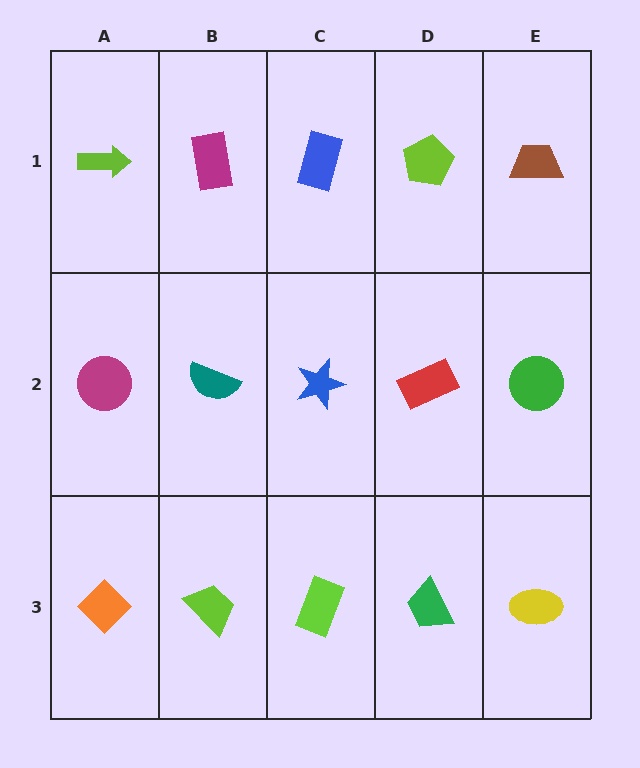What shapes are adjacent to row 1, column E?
A green circle (row 2, column E), a lime pentagon (row 1, column D).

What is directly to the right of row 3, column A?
A lime trapezoid.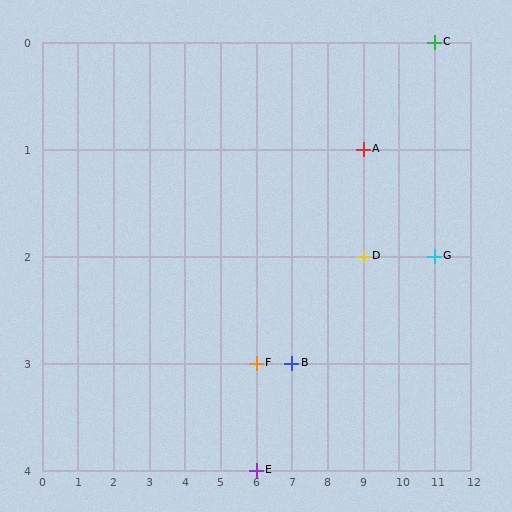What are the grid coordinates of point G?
Point G is at grid coordinates (11, 2).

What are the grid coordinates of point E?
Point E is at grid coordinates (6, 4).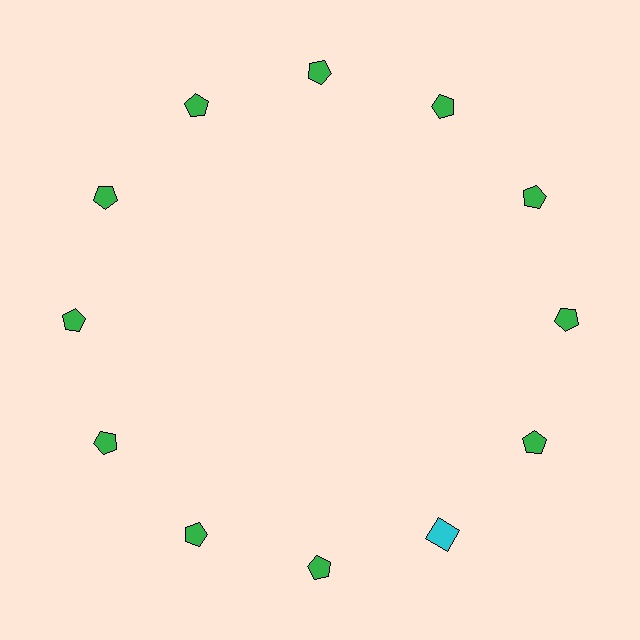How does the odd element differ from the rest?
It differs in both color (cyan instead of green) and shape (square instead of pentagon).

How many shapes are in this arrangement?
There are 12 shapes arranged in a ring pattern.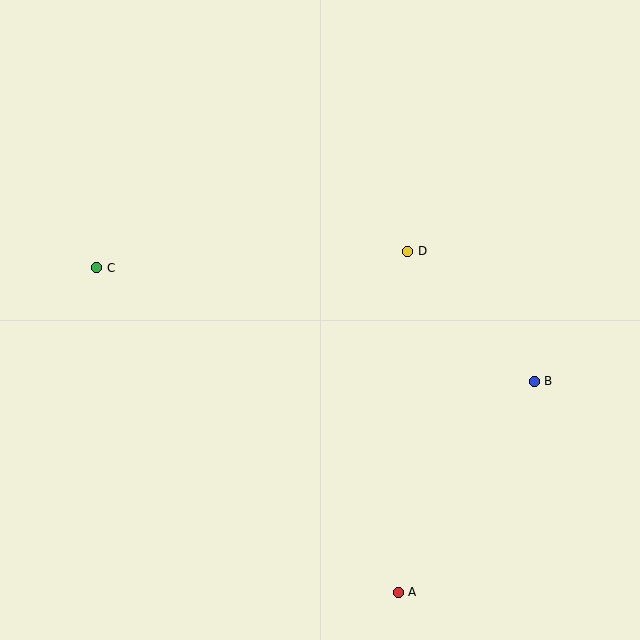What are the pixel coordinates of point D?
Point D is at (408, 251).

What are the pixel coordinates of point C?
Point C is at (97, 268).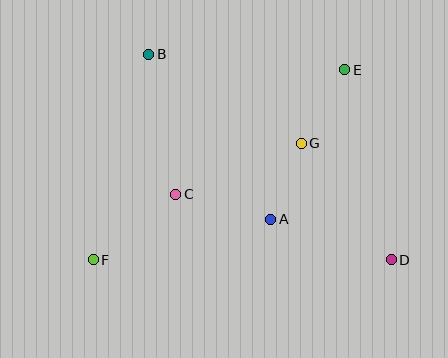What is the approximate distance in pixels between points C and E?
The distance between C and E is approximately 210 pixels.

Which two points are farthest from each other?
Points B and D are farthest from each other.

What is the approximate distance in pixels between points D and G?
The distance between D and G is approximately 147 pixels.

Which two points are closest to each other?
Points A and G are closest to each other.